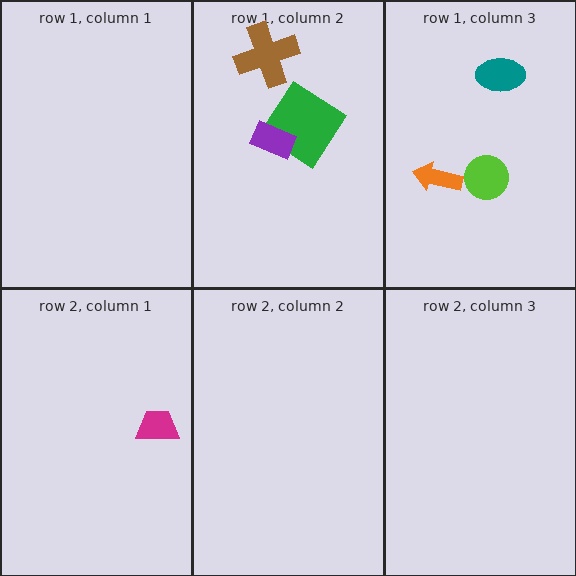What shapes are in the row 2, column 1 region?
The magenta trapezoid.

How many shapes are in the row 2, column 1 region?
1.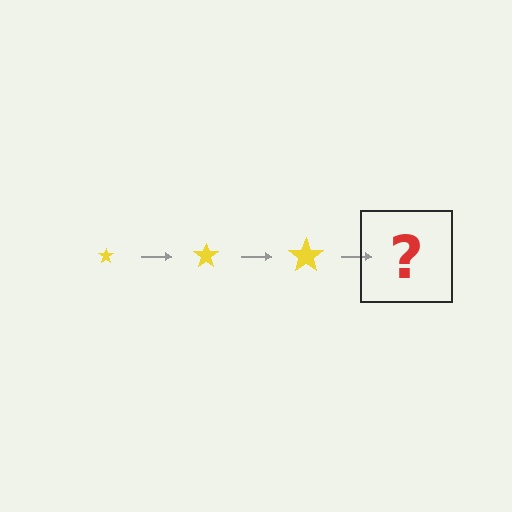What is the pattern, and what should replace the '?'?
The pattern is that the star gets progressively larger each step. The '?' should be a yellow star, larger than the previous one.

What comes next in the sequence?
The next element should be a yellow star, larger than the previous one.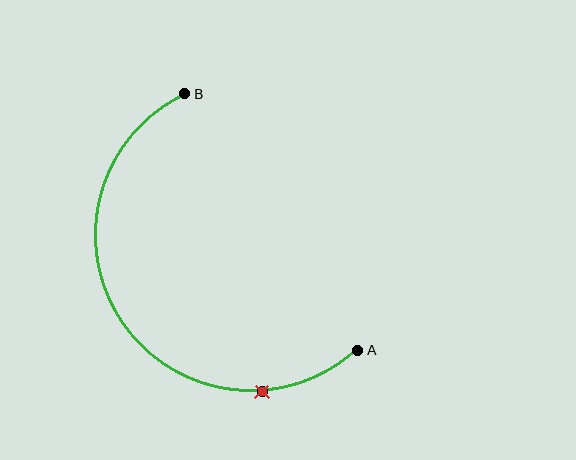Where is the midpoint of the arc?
The arc midpoint is the point on the curve farthest from the straight line joining A and B. It sits below and to the left of that line.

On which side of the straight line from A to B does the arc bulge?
The arc bulges below and to the left of the straight line connecting A and B.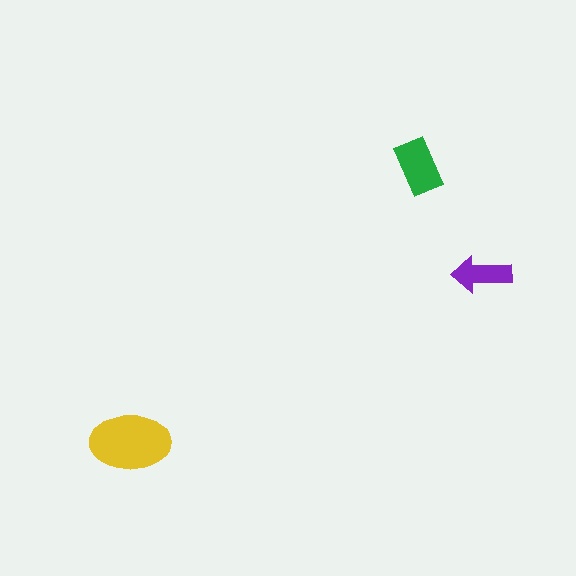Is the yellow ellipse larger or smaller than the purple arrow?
Larger.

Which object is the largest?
The yellow ellipse.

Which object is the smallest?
The purple arrow.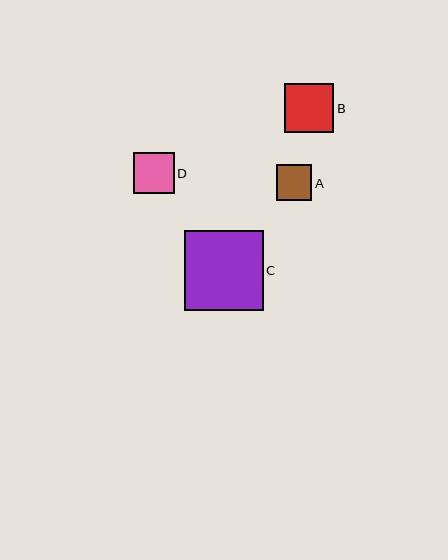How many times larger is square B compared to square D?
Square B is approximately 1.2 times the size of square D.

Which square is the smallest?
Square A is the smallest with a size of approximately 36 pixels.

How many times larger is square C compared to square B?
Square C is approximately 1.6 times the size of square B.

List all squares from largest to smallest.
From largest to smallest: C, B, D, A.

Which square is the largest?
Square C is the largest with a size of approximately 79 pixels.